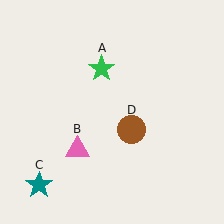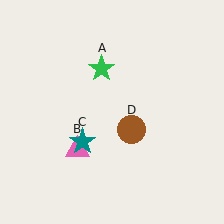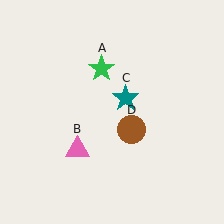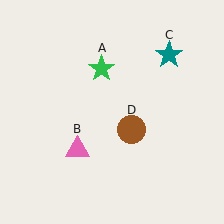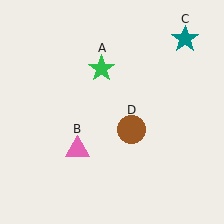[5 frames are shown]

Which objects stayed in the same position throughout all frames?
Green star (object A) and pink triangle (object B) and brown circle (object D) remained stationary.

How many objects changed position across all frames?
1 object changed position: teal star (object C).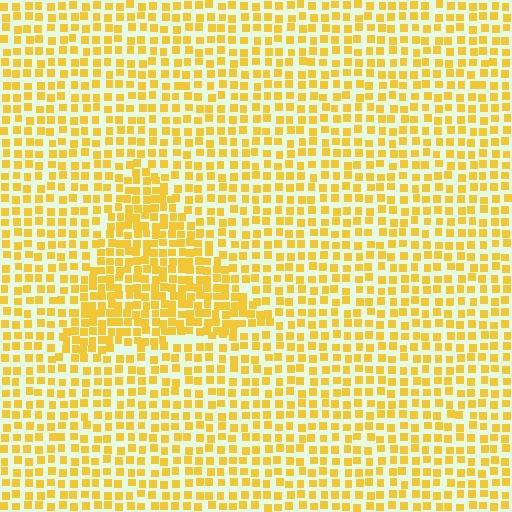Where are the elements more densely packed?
The elements are more densely packed inside the triangle boundary.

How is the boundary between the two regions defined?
The boundary is defined by a change in element density (approximately 1.7x ratio). All elements are the same color, size, and shape.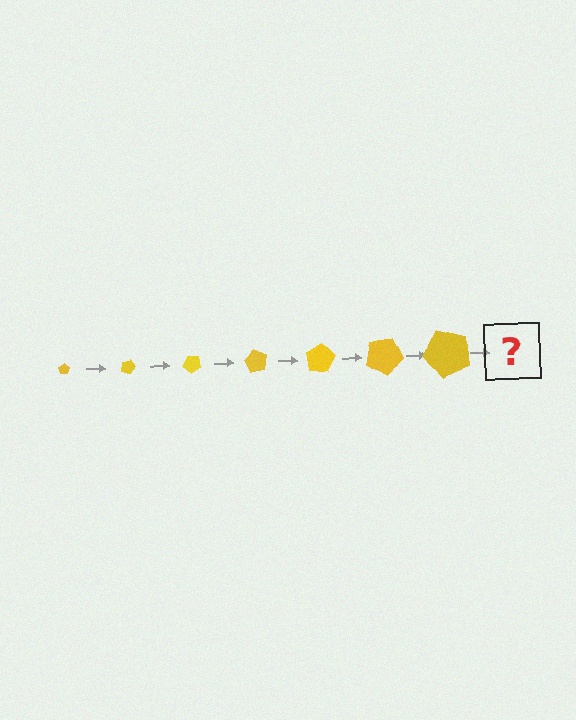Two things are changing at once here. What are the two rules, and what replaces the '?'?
The two rules are that the pentagon grows larger each step and it rotates 20 degrees each step. The '?' should be a pentagon, larger than the previous one and rotated 140 degrees from the start.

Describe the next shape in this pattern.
It should be a pentagon, larger than the previous one and rotated 140 degrees from the start.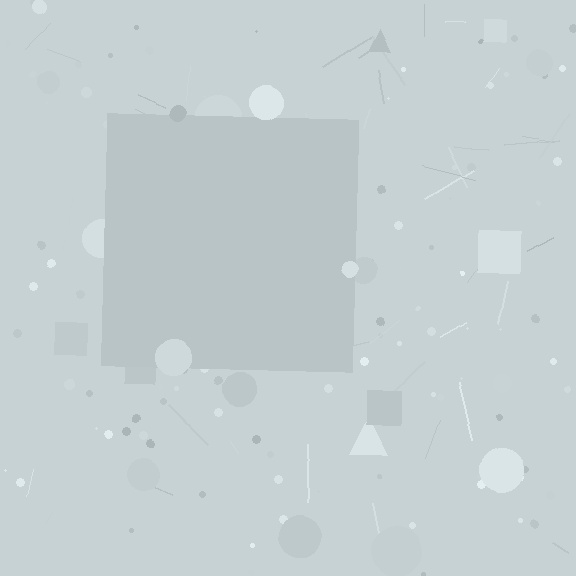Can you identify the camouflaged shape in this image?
The camouflaged shape is a square.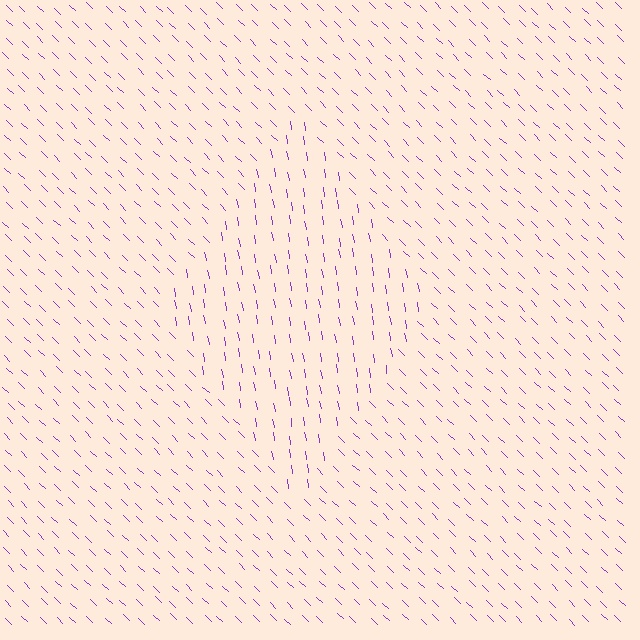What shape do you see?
I see a diamond.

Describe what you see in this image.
The image is filled with small purple line segments. A diamond region in the image has lines oriented differently from the surrounding lines, creating a visible texture boundary.